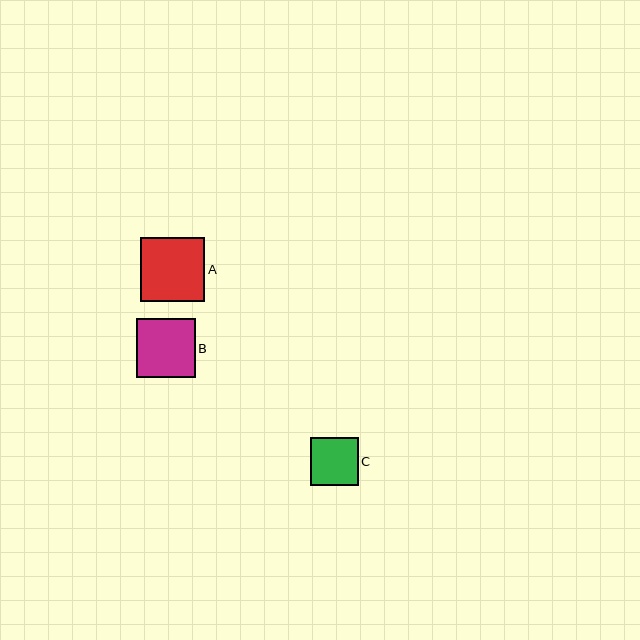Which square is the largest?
Square A is the largest with a size of approximately 64 pixels.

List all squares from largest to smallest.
From largest to smallest: A, B, C.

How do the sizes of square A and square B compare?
Square A and square B are approximately the same size.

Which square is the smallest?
Square C is the smallest with a size of approximately 48 pixels.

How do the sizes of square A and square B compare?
Square A and square B are approximately the same size.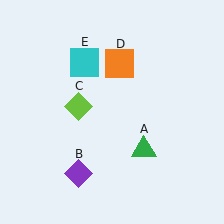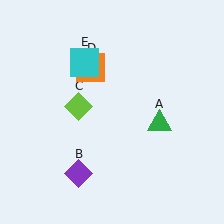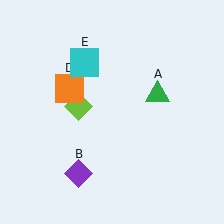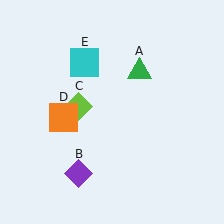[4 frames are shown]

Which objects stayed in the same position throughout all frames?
Purple diamond (object B) and lime diamond (object C) and cyan square (object E) remained stationary.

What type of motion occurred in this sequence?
The green triangle (object A), orange square (object D) rotated counterclockwise around the center of the scene.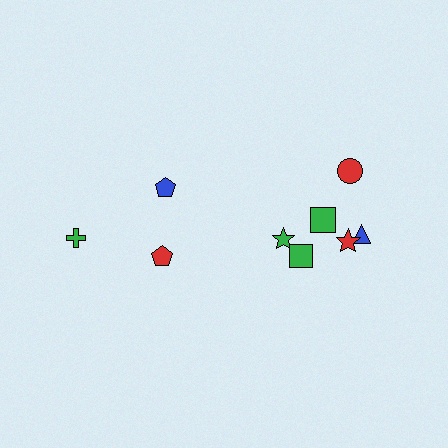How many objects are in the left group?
There are 3 objects.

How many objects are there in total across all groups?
There are 9 objects.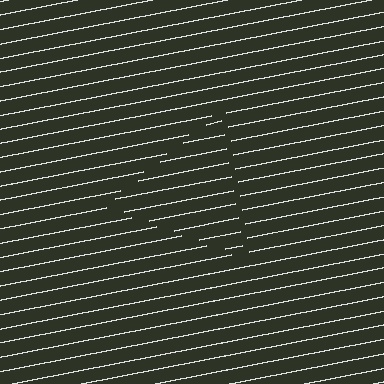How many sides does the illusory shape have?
3 sides — the line-ends trace a triangle.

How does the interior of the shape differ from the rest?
The interior of the shape contains the same grating, shifted by half a period — the contour is defined by the phase discontinuity where line-ends from the inner and outer gratings abut.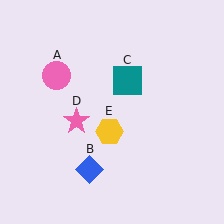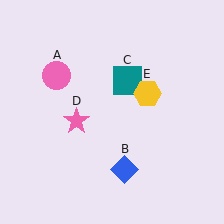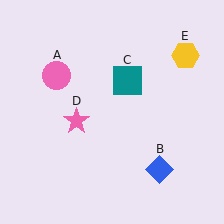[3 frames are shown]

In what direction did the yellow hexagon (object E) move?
The yellow hexagon (object E) moved up and to the right.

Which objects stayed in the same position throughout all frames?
Pink circle (object A) and teal square (object C) and pink star (object D) remained stationary.